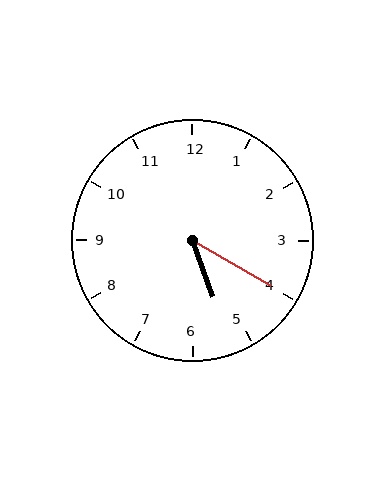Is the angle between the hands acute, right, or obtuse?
It is acute.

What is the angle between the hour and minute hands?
Approximately 40 degrees.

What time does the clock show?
5:20.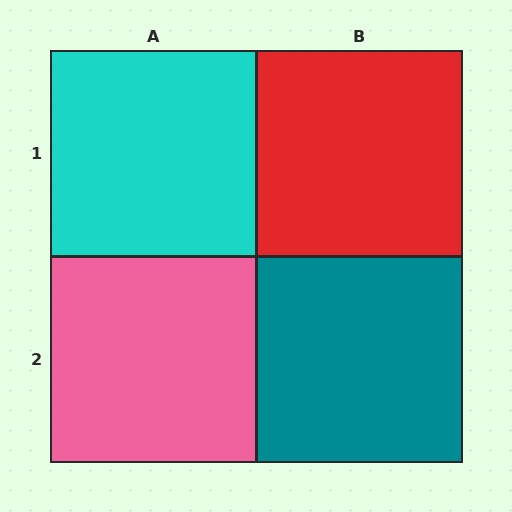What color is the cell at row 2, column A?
Pink.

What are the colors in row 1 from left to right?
Cyan, red.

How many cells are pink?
1 cell is pink.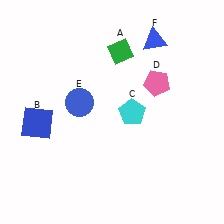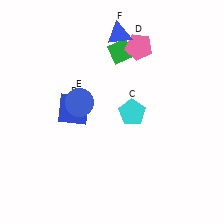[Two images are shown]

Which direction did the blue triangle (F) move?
The blue triangle (F) moved left.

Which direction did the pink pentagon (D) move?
The pink pentagon (D) moved up.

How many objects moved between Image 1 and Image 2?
3 objects moved between the two images.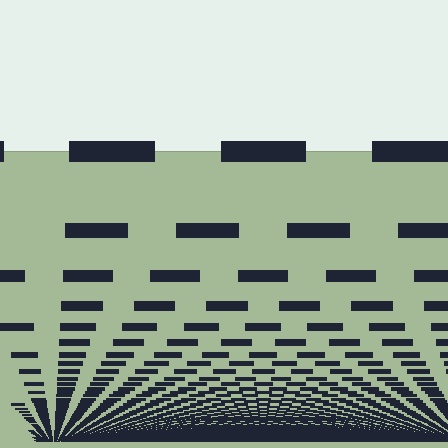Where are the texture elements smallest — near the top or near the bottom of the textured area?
Near the bottom.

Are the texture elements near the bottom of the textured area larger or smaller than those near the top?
Smaller. The gradient is inverted — elements near the bottom are smaller and denser.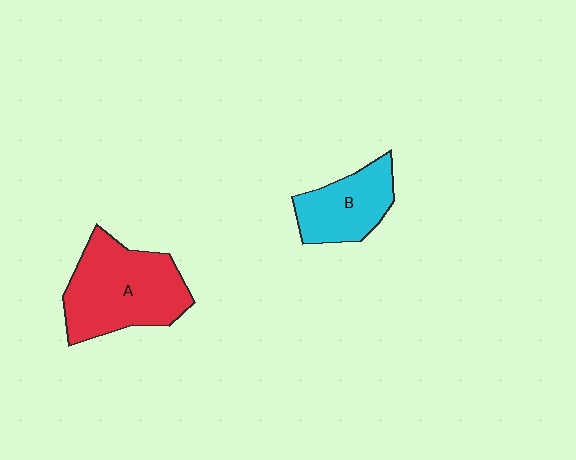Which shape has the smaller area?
Shape B (cyan).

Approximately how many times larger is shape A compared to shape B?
Approximately 1.6 times.